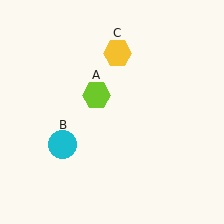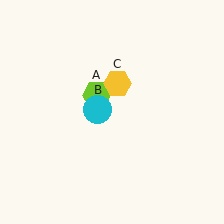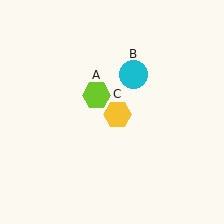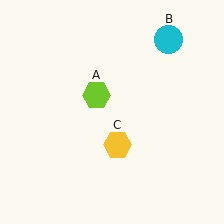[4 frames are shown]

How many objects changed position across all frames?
2 objects changed position: cyan circle (object B), yellow hexagon (object C).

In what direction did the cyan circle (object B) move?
The cyan circle (object B) moved up and to the right.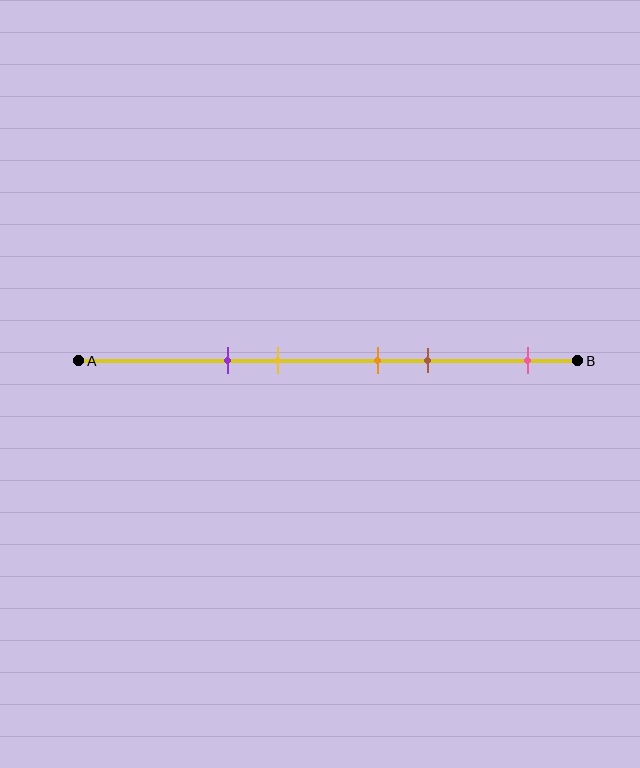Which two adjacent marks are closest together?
The orange and brown marks are the closest adjacent pair.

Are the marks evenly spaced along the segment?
No, the marks are not evenly spaced.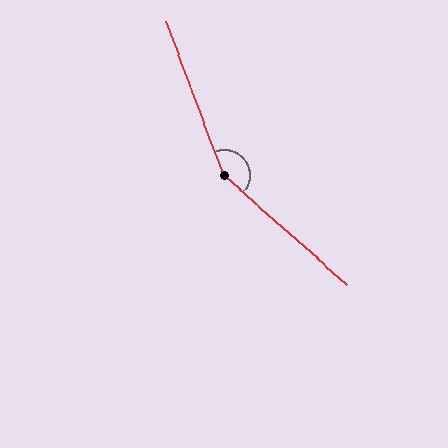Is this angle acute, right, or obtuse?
It is obtuse.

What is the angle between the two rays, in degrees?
Approximately 152 degrees.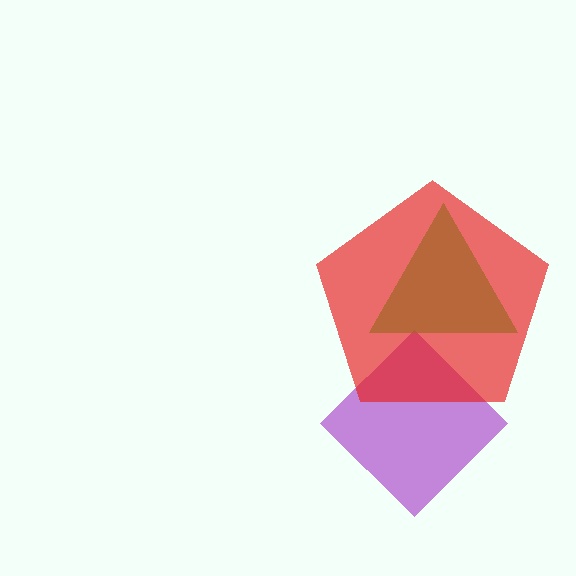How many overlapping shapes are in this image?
There are 3 overlapping shapes in the image.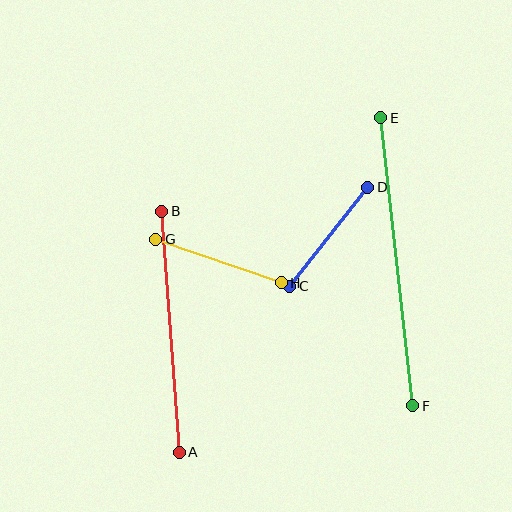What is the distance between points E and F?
The distance is approximately 290 pixels.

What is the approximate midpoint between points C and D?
The midpoint is at approximately (329, 237) pixels.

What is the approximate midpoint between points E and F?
The midpoint is at approximately (397, 262) pixels.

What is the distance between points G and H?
The distance is approximately 133 pixels.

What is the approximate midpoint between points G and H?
The midpoint is at approximately (219, 261) pixels.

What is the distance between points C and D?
The distance is approximately 126 pixels.